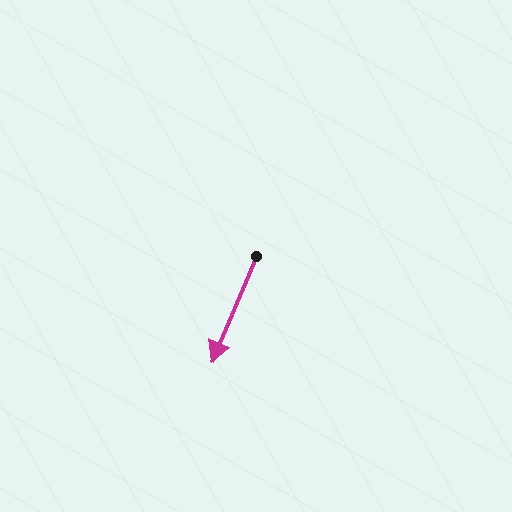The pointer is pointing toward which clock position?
Roughly 7 o'clock.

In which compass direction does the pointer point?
Southwest.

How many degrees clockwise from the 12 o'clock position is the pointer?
Approximately 203 degrees.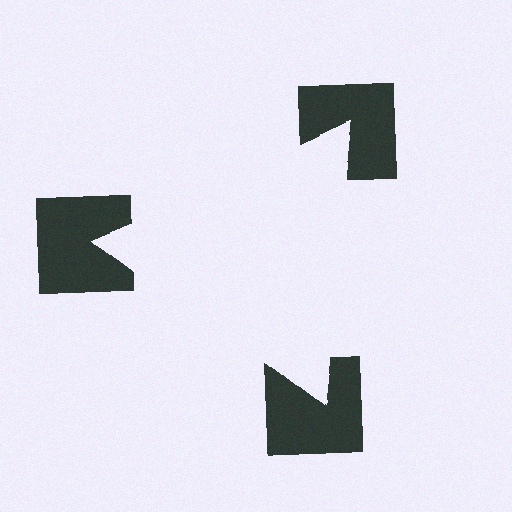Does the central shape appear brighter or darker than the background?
It typically appears slightly brighter than the background, even though no actual brightness change is drawn.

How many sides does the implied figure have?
3 sides.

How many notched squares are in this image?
There are 3 — one at each vertex of the illusory triangle.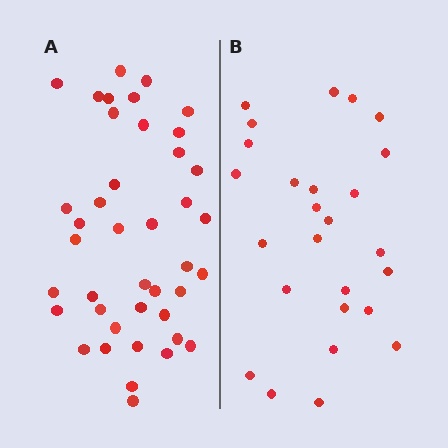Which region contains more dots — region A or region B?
Region A (the left region) has more dots.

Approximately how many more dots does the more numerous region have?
Region A has approximately 15 more dots than region B.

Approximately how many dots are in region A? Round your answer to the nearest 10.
About 40 dots. (The exact count is 41, which rounds to 40.)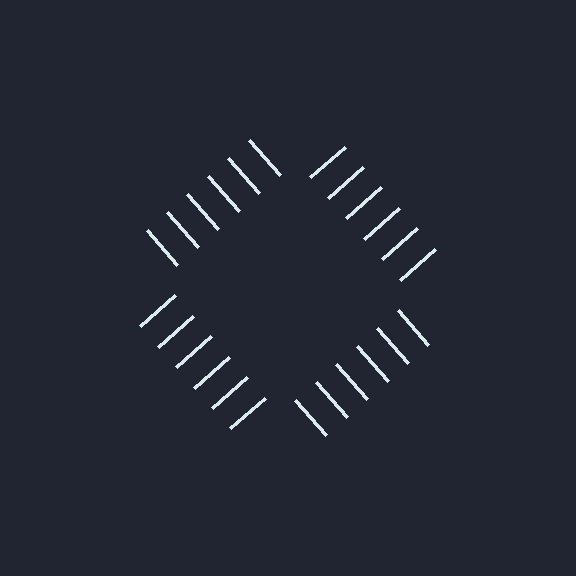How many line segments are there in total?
24 — 6 along each of the 4 edges.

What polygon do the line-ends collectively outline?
An illusory square — the line segments terminate on its edges but no continuous stroke is drawn.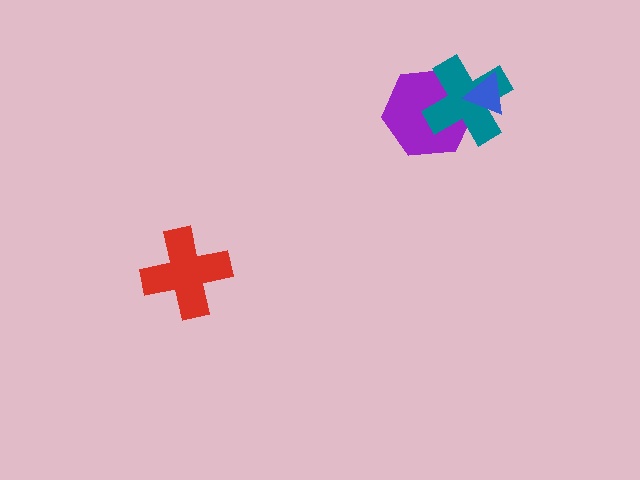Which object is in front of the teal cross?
The blue triangle is in front of the teal cross.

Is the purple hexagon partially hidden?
Yes, it is partially covered by another shape.